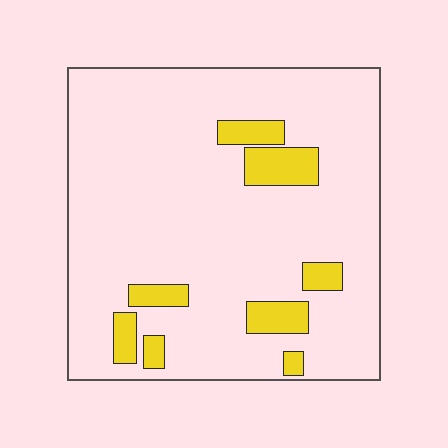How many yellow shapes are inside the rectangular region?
8.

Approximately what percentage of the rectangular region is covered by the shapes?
Approximately 10%.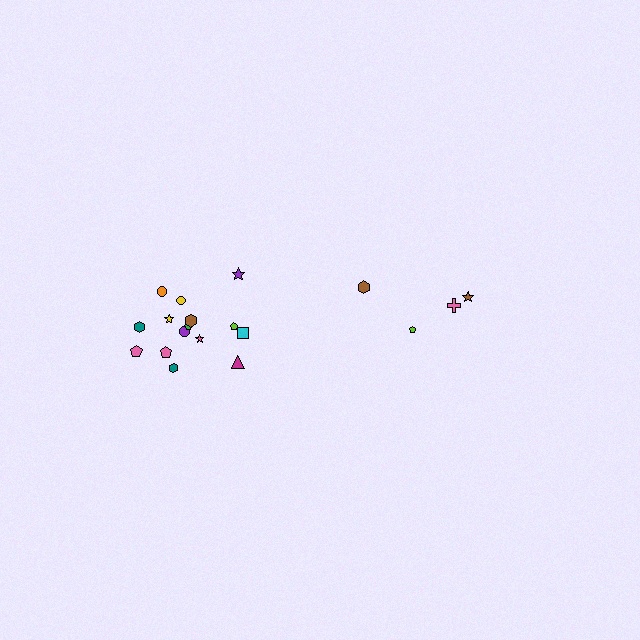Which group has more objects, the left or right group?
The left group.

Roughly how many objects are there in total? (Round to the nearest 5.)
Roughly 20 objects in total.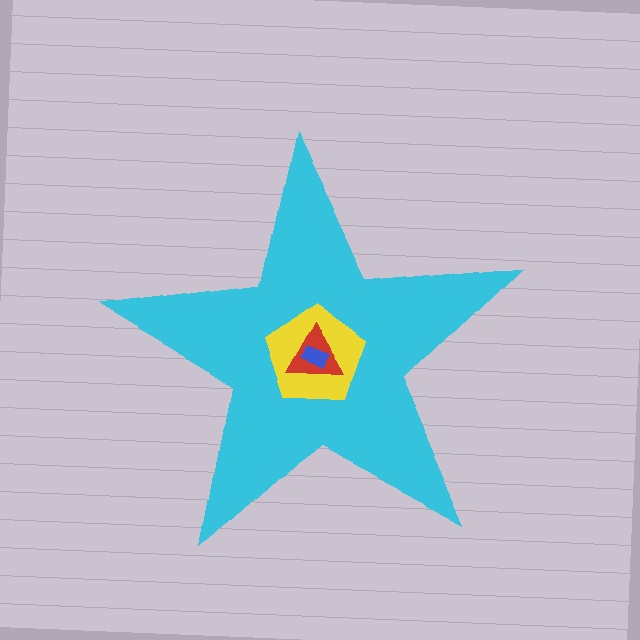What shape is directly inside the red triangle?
The blue rectangle.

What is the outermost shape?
The cyan star.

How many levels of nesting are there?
4.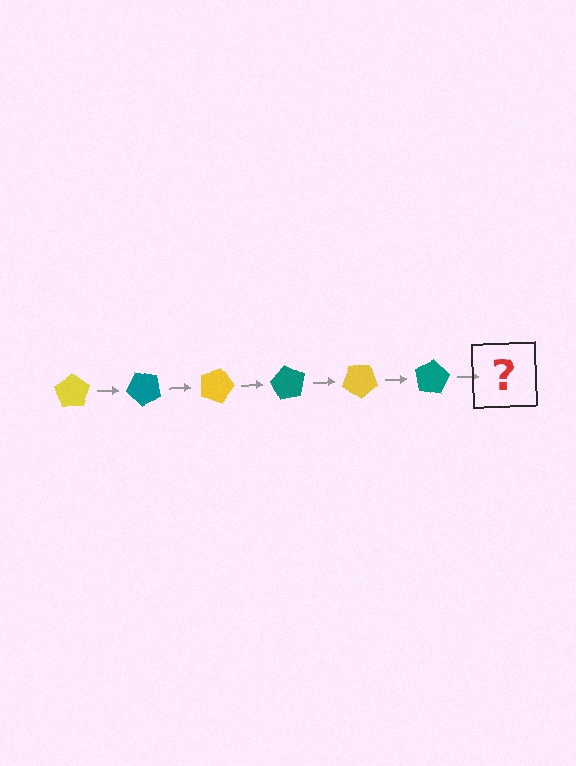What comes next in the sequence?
The next element should be a yellow pentagon, rotated 270 degrees from the start.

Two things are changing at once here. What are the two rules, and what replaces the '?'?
The two rules are that it rotates 45 degrees each step and the color cycles through yellow and teal. The '?' should be a yellow pentagon, rotated 270 degrees from the start.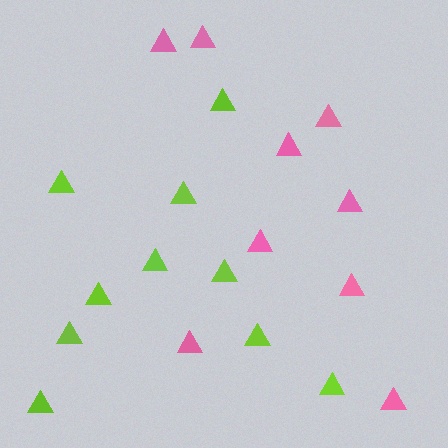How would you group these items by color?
There are 2 groups: one group of pink triangles (9) and one group of lime triangles (10).